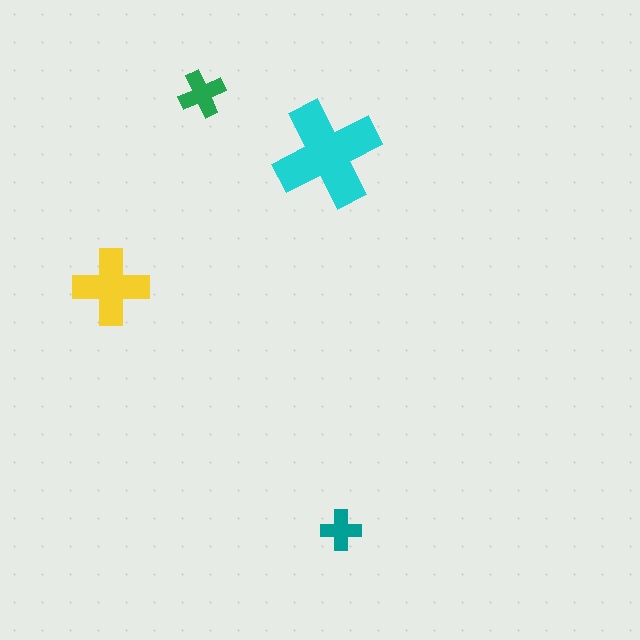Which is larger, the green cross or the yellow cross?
The yellow one.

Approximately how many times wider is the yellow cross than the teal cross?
About 2 times wider.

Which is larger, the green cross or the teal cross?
The green one.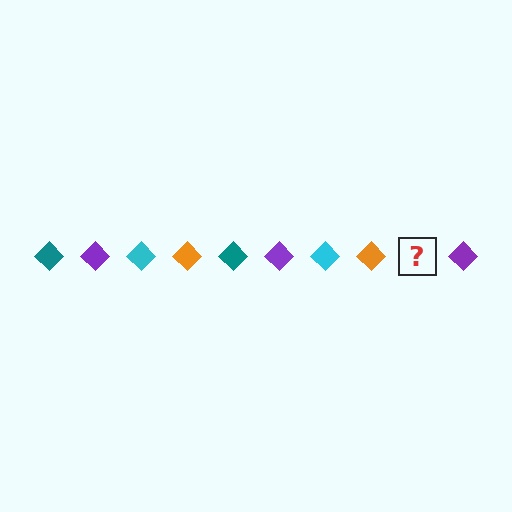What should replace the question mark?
The question mark should be replaced with a teal diamond.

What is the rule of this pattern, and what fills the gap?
The rule is that the pattern cycles through teal, purple, cyan, orange diamonds. The gap should be filled with a teal diamond.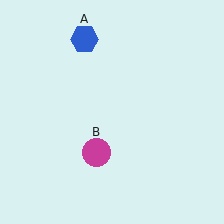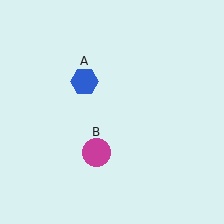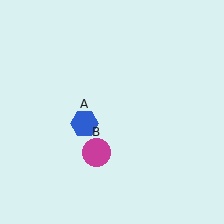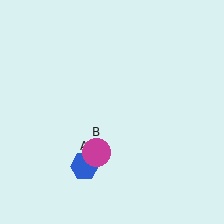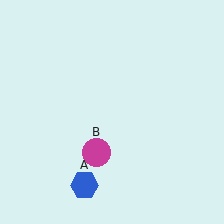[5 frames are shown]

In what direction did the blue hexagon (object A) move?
The blue hexagon (object A) moved down.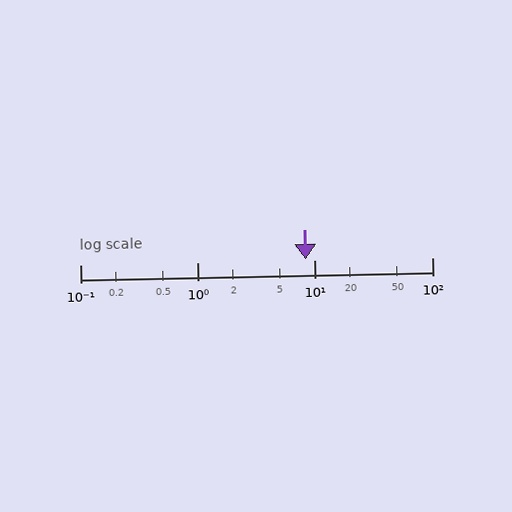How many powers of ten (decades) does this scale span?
The scale spans 3 decades, from 0.1 to 100.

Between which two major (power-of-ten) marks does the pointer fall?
The pointer is between 1 and 10.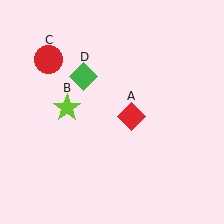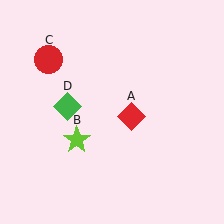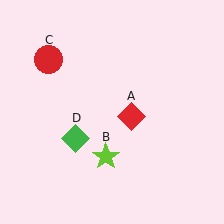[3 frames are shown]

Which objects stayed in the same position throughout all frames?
Red diamond (object A) and red circle (object C) remained stationary.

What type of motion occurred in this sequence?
The lime star (object B), green diamond (object D) rotated counterclockwise around the center of the scene.